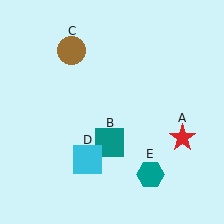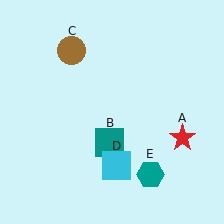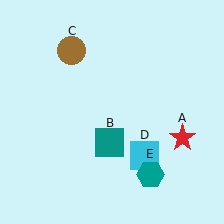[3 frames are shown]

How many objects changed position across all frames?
1 object changed position: cyan square (object D).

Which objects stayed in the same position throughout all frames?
Red star (object A) and teal square (object B) and brown circle (object C) and teal hexagon (object E) remained stationary.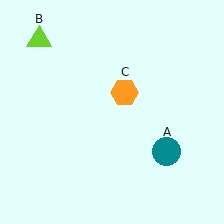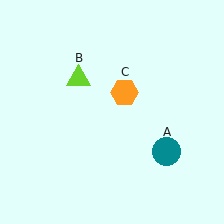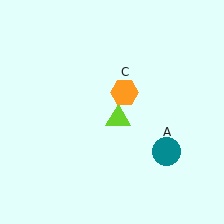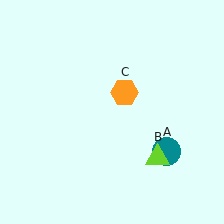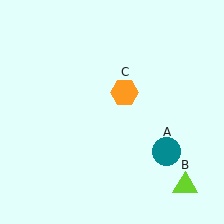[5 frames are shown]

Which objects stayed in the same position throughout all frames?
Teal circle (object A) and orange hexagon (object C) remained stationary.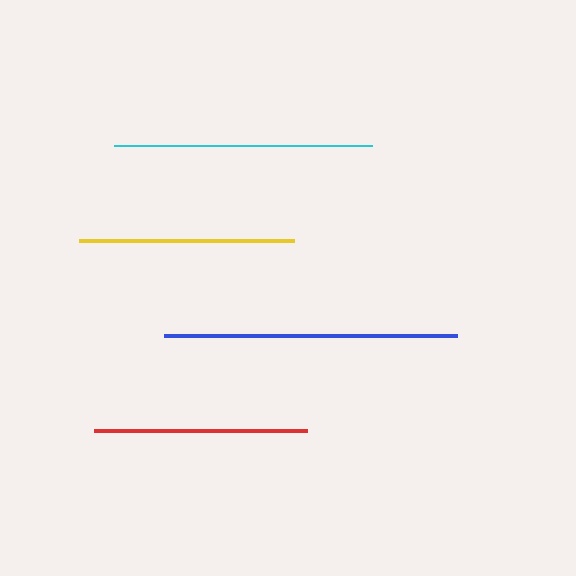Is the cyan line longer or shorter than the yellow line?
The cyan line is longer than the yellow line.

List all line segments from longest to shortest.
From longest to shortest: blue, cyan, yellow, red.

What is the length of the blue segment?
The blue segment is approximately 293 pixels long.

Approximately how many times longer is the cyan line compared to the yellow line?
The cyan line is approximately 1.2 times the length of the yellow line.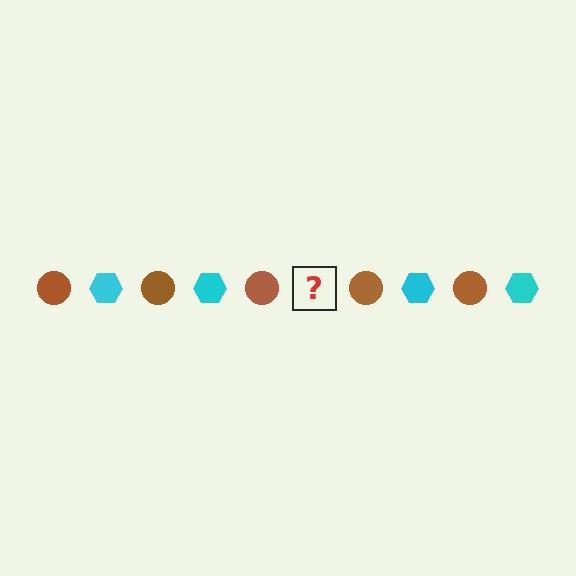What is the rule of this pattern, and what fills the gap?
The rule is that the pattern alternates between brown circle and cyan hexagon. The gap should be filled with a cyan hexagon.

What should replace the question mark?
The question mark should be replaced with a cyan hexagon.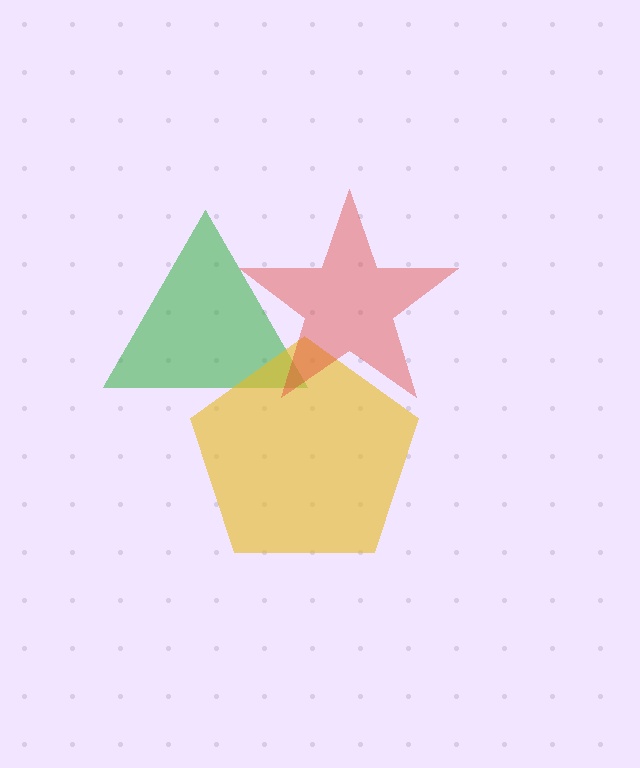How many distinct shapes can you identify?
There are 3 distinct shapes: a green triangle, a yellow pentagon, a red star.